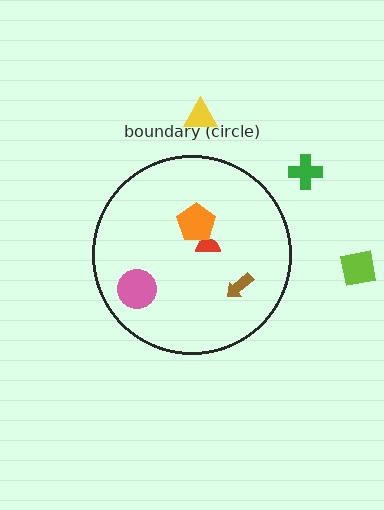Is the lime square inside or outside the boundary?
Outside.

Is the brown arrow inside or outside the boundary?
Inside.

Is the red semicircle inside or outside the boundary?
Inside.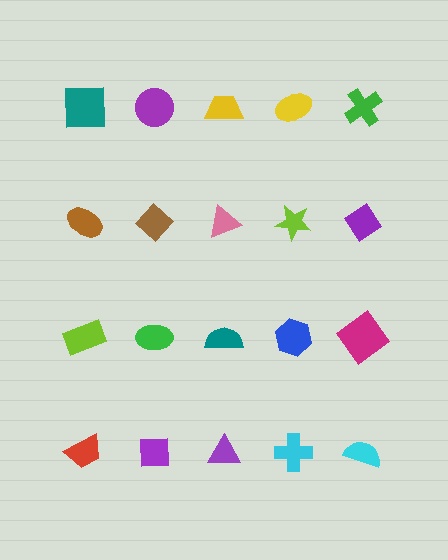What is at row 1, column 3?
A yellow trapezoid.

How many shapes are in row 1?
5 shapes.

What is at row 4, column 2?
A purple square.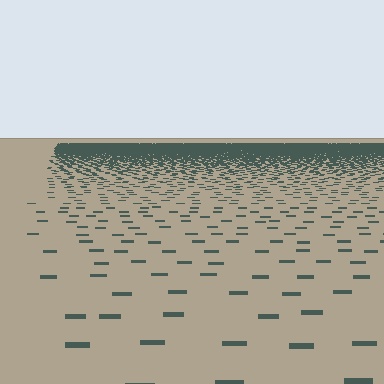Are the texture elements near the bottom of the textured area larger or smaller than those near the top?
Larger. Near the bottom, elements are closer to the viewer and appear at a bigger on-screen size.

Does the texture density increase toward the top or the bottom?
Density increases toward the top.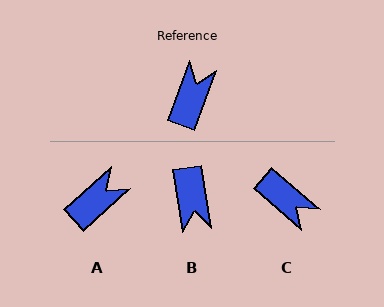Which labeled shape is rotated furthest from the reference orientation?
B, about 150 degrees away.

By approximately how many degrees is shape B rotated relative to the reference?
Approximately 150 degrees clockwise.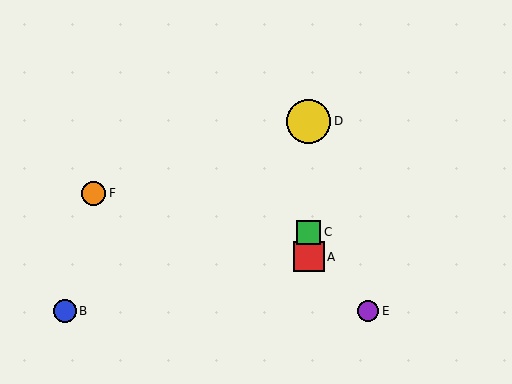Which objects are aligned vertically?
Objects A, C, D are aligned vertically.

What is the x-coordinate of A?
Object A is at x≈309.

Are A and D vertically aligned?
Yes, both are at x≈309.